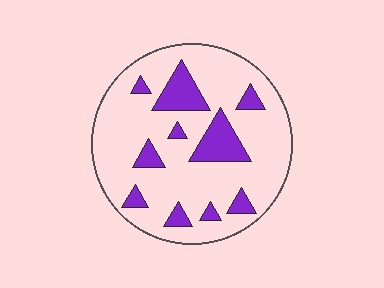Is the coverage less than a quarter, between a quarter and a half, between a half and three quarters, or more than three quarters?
Less than a quarter.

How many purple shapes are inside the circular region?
10.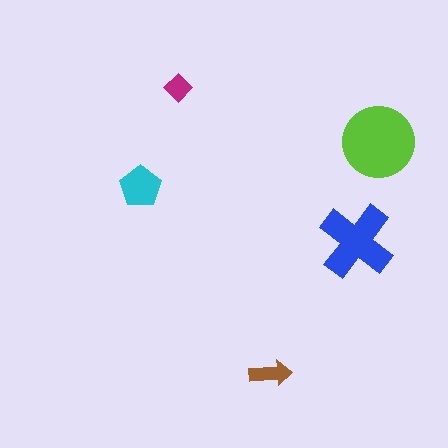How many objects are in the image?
There are 5 objects in the image.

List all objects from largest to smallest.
The lime circle, the blue cross, the cyan pentagon, the brown arrow, the magenta diamond.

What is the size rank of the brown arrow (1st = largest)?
4th.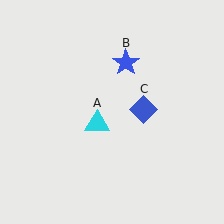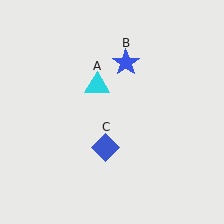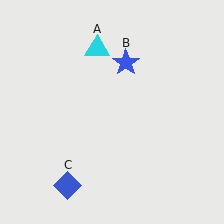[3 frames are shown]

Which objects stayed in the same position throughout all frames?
Blue star (object B) remained stationary.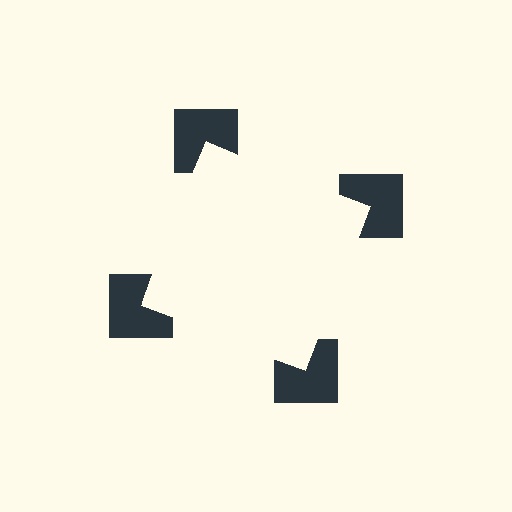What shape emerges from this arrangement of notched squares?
An illusory square — its edges are inferred from the aligned wedge cuts in the notched squares, not physically drawn.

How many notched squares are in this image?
There are 4 — one at each vertex of the illusory square.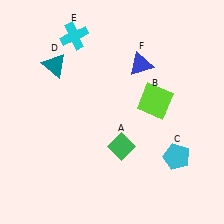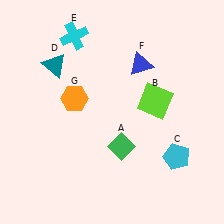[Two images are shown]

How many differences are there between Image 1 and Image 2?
There is 1 difference between the two images.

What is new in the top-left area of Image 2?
An orange hexagon (G) was added in the top-left area of Image 2.